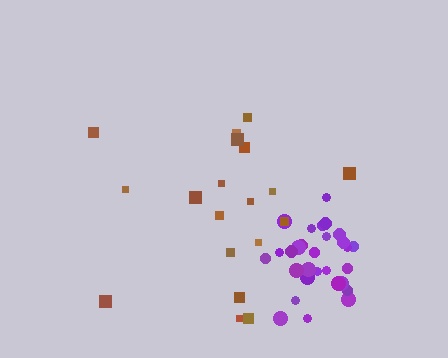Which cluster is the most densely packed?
Purple.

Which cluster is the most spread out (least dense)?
Brown.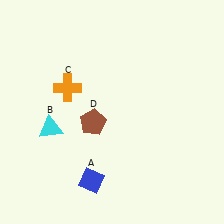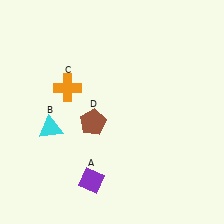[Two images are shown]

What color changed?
The diamond (A) changed from blue in Image 1 to purple in Image 2.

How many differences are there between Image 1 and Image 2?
There is 1 difference between the two images.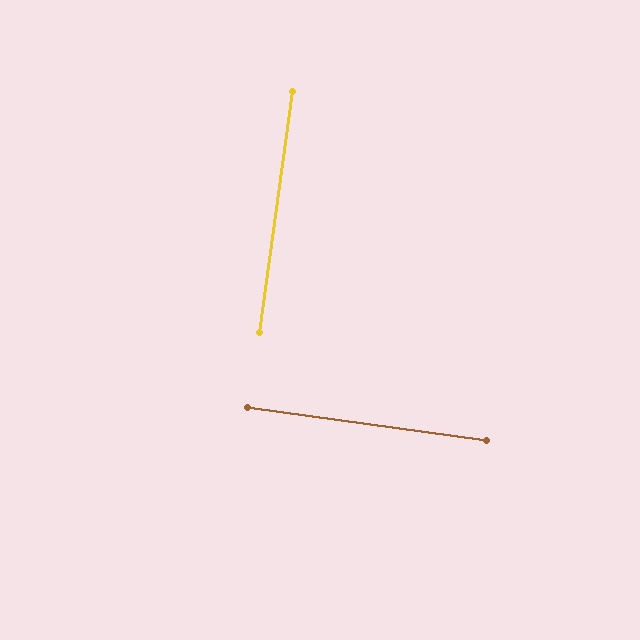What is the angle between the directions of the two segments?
Approximately 90 degrees.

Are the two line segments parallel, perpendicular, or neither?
Perpendicular — they meet at approximately 90°.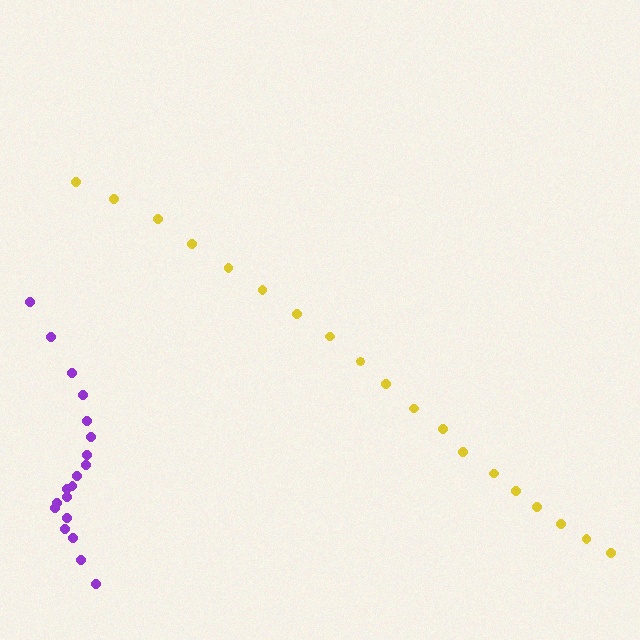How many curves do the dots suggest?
There are 2 distinct paths.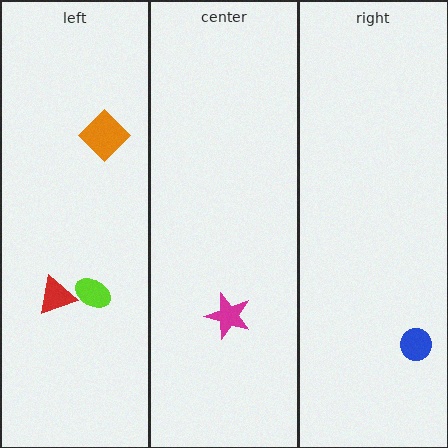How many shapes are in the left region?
3.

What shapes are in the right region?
The blue circle.